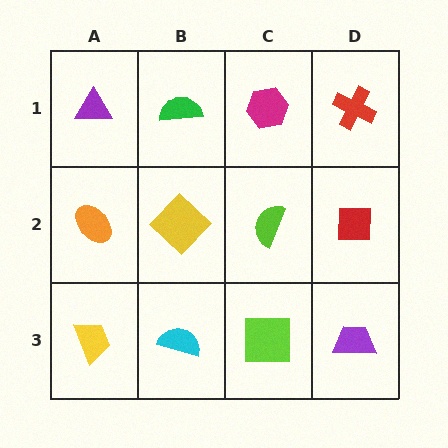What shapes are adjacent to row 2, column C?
A magenta hexagon (row 1, column C), a lime square (row 3, column C), a yellow diamond (row 2, column B), a red square (row 2, column D).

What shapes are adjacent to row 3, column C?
A lime semicircle (row 2, column C), a cyan semicircle (row 3, column B), a purple trapezoid (row 3, column D).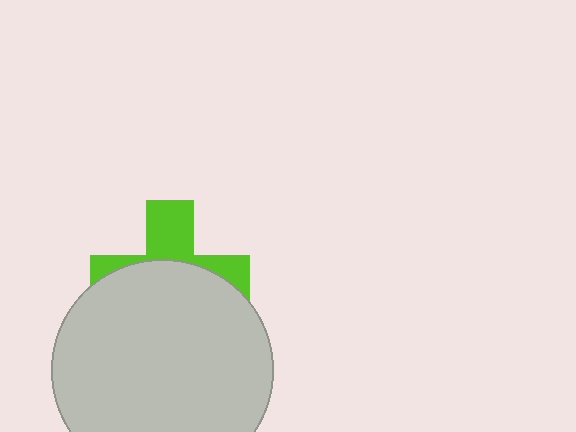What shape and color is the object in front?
The object in front is a light gray circle.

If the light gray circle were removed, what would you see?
You would see the complete lime cross.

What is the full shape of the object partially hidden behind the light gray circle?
The partially hidden object is a lime cross.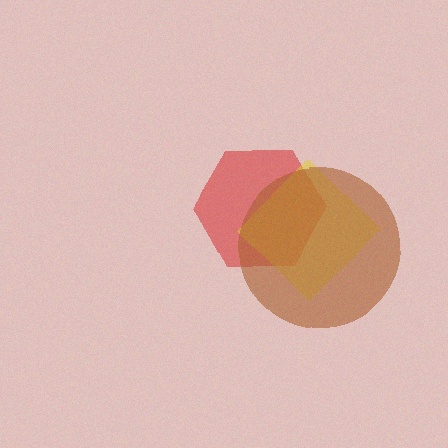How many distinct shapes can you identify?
There are 3 distinct shapes: a red hexagon, a yellow diamond, a brown circle.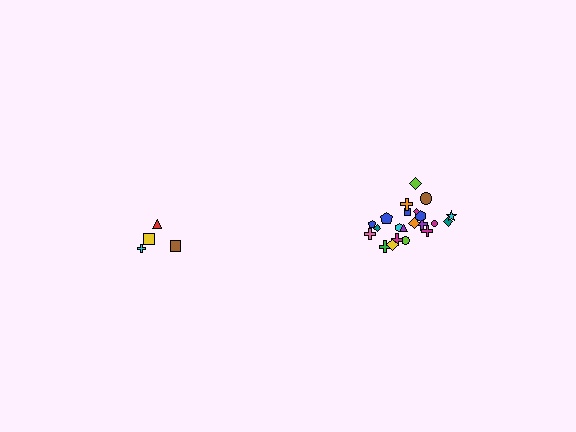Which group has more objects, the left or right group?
The right group.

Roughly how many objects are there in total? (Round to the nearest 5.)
Roughly 25 objects in total.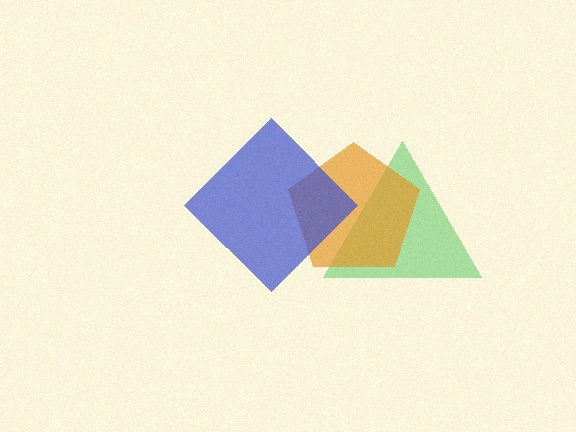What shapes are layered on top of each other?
The layered shapes are: a green triangle, an orange pentagon, a blue diamond.